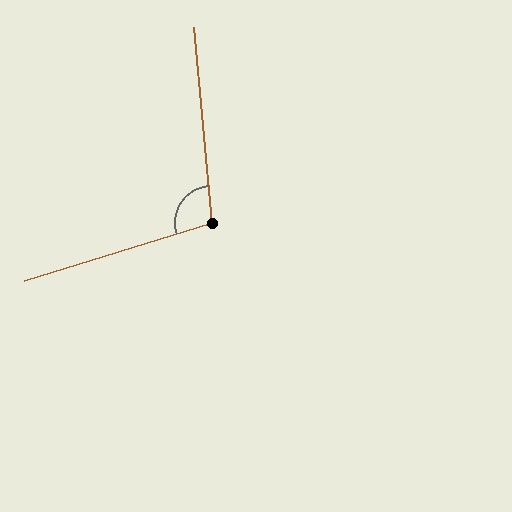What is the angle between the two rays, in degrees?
Approximately 102 degrees.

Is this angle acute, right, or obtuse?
It is obtuse.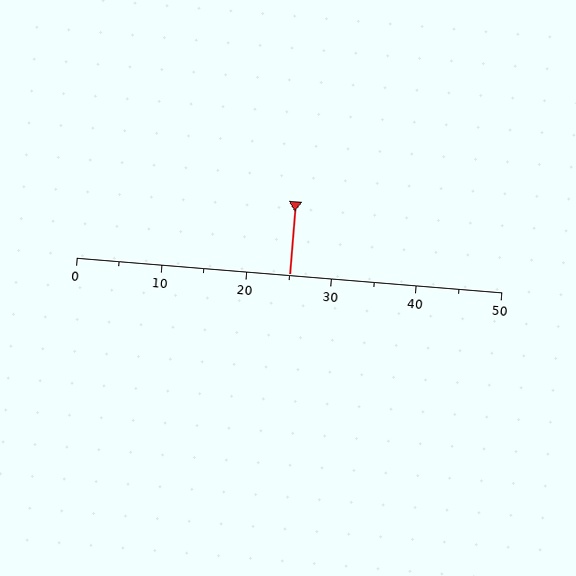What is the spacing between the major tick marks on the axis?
The major ticks are spaced 10 apart.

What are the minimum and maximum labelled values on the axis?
The axis runs from 0 to 50.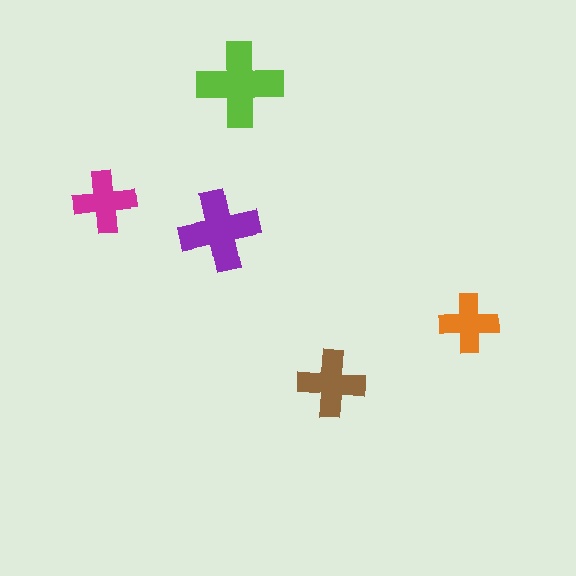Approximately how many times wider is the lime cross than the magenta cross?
About 1.5 times wider.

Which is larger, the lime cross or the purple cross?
The lime one.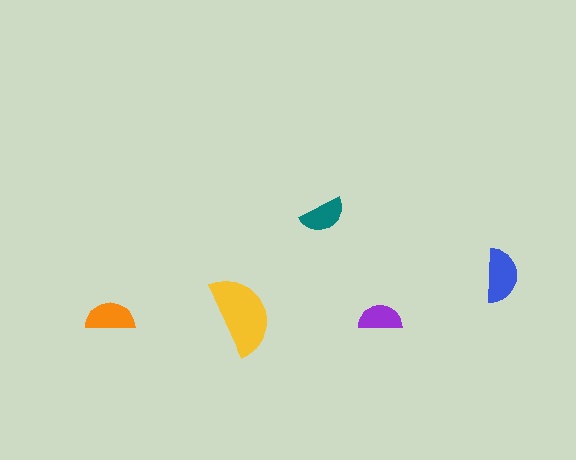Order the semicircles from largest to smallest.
the yellow one, the blue one, the orange one, the teal one, the purple one.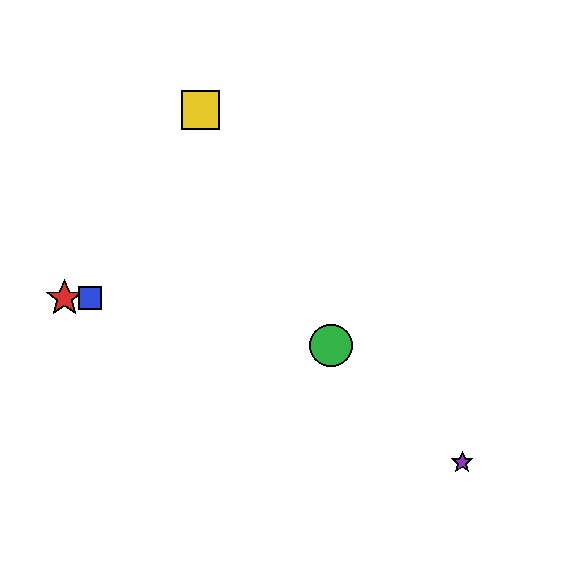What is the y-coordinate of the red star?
The red star is at y≈298.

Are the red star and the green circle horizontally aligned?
No, the red star is at y≈298 and the green circle is at y≈345.